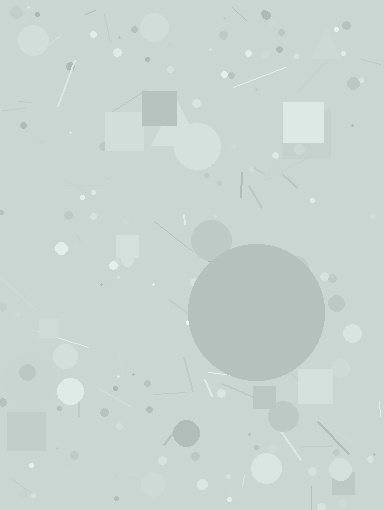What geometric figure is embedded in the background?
A circle is embedded in the background.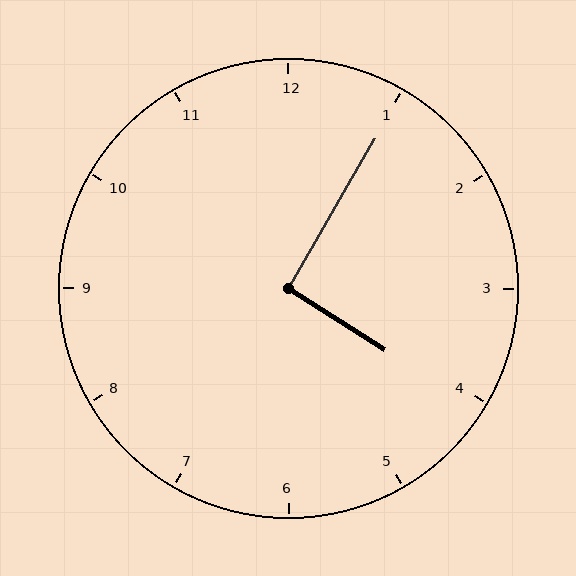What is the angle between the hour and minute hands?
Approximately 92 degrees.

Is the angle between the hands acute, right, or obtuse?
It is right.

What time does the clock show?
4:05.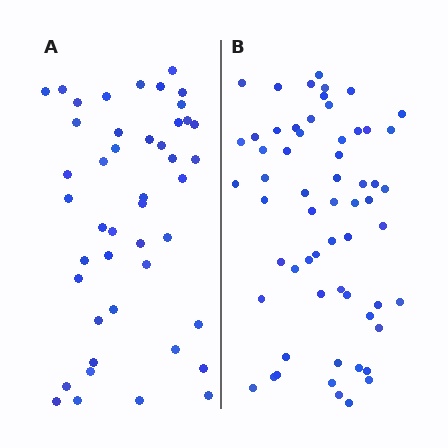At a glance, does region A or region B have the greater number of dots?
Region B (the right region) has more dots.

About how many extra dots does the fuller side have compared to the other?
Region B has approximately 15 more dots than region A.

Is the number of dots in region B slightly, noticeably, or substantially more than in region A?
Region B has noticeably more, but not dramatically so. The ratio is roughly 1.3 to 1.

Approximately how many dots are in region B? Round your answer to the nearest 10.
About 60 dots.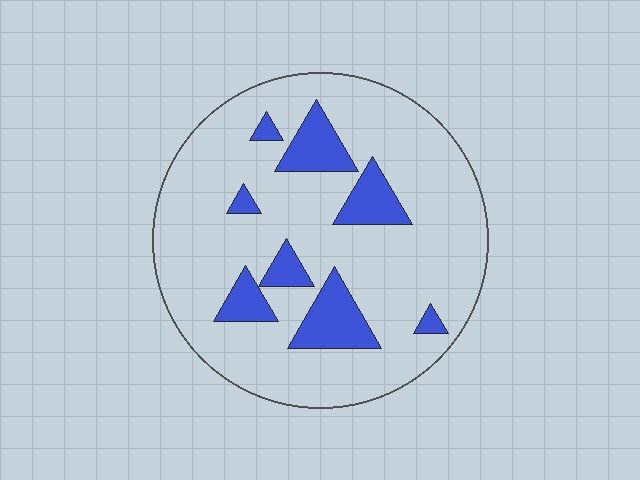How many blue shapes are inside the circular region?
8.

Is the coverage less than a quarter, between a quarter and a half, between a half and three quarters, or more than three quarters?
Less than a quarter.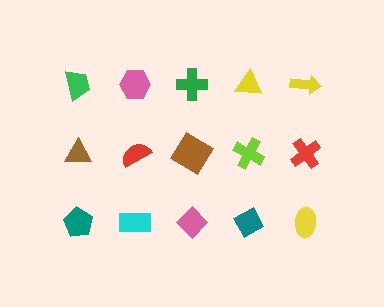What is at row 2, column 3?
A brown diamond.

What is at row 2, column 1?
A brown triangle.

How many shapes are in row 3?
5 shapes.